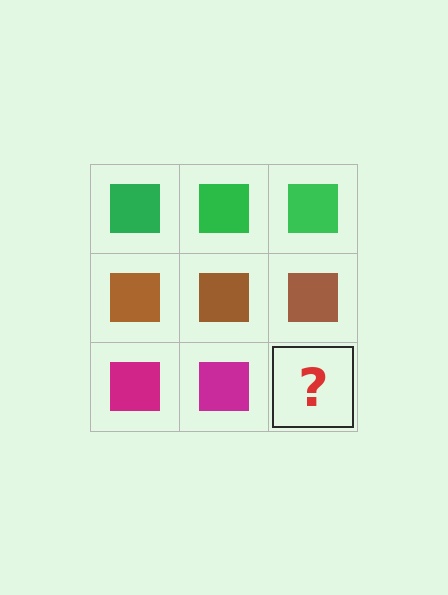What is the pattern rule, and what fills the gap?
The rule is that each row has a consistent color. The gap should be filled with a magenta square.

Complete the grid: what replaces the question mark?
The question mark should be replaced with a magenta square.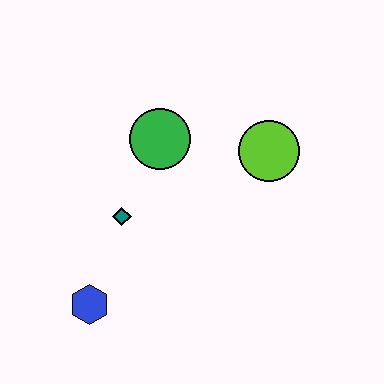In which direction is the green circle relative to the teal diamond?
The green circle is above the teal diamond.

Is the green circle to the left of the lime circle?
Yes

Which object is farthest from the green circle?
The blue hexagon is farthest from the green circle.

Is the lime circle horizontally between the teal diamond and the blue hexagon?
No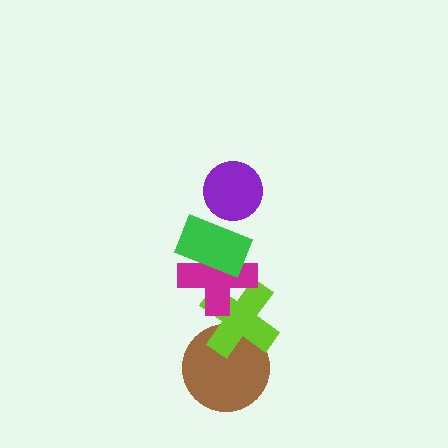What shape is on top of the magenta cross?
The green rectangle is on top of the magenta cross.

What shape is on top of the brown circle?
The lime cross is on top of the brown circle.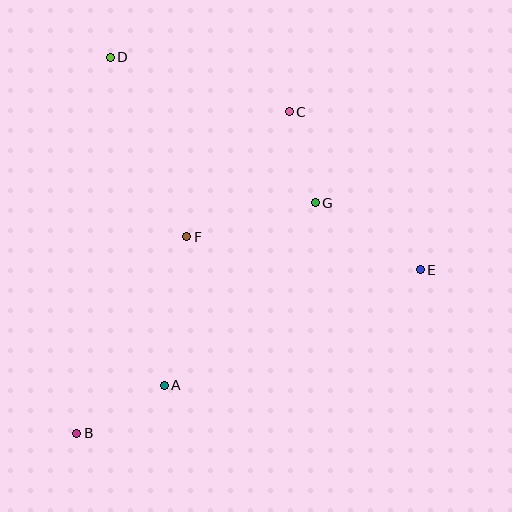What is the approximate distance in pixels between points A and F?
The distance between A and F is approximately 150 pixels.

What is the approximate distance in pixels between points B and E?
The distance between B and E is approximately 380 pixels.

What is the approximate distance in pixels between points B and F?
The distance between B and F is approximately 225 pixels.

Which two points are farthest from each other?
Points B and C are farthest from each other.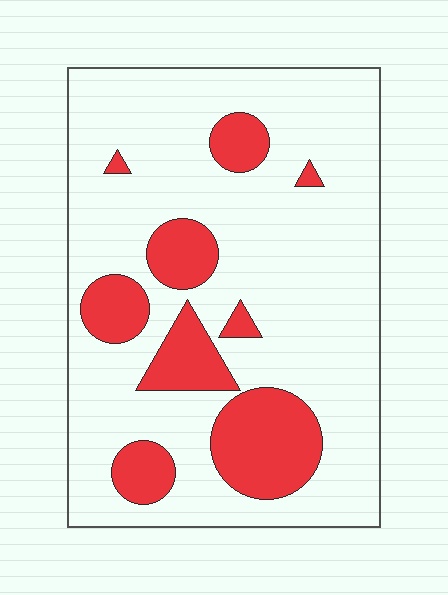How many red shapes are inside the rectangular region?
9.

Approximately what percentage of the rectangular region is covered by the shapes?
Approximately 20%.